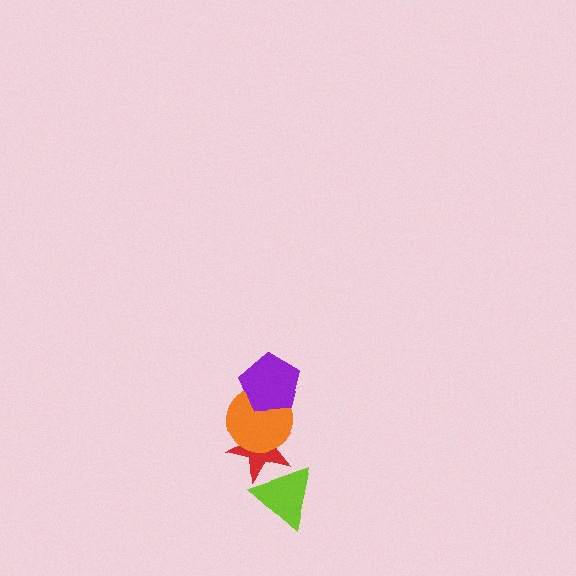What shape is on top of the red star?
The orange circle is on top of the red star.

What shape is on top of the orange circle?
The purple pentagon is on top of the orange circle.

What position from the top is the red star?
The red star is 3rd from the top.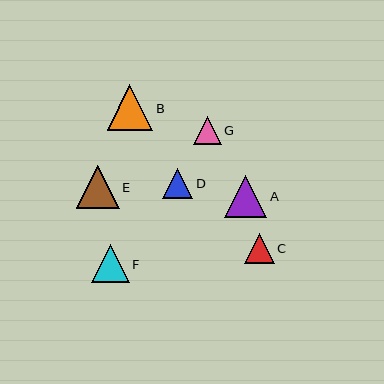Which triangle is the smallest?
Triangle G is the smallest with a size of approximately 27 pixels.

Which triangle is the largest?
Triangle B is the largest with a size of approximately 45 pixels.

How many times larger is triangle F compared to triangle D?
Triangle F is approximately 1.2 times the size of triangle D.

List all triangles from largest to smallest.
From largest to smallest: B, A, E, F, D, C, G.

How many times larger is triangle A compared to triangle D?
Triangle A is approximately 1.4 times the size of triangle D.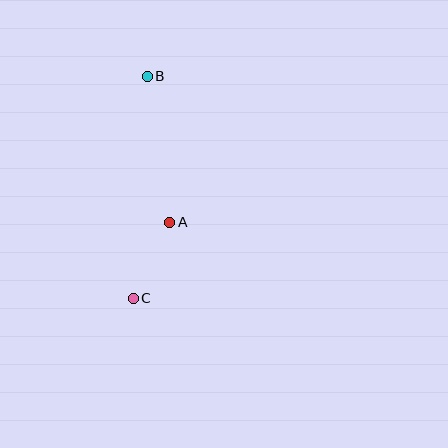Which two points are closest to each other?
Points A and C are closest to each other.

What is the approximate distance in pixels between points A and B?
The distance between A and B is approximately 148 pixels.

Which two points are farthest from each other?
Points B and C are farthest from each other.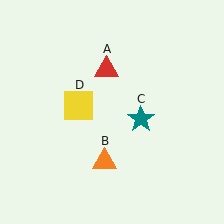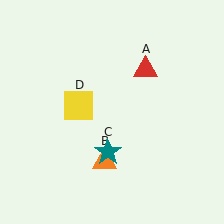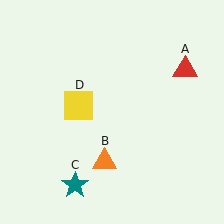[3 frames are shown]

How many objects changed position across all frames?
2 objects changed position: red triangle (object A), teal star (object C).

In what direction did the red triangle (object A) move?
The red triangle (object A) moved right.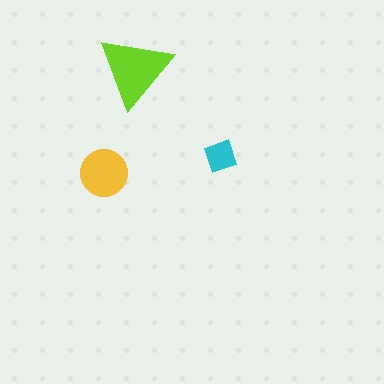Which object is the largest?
The lime triangle.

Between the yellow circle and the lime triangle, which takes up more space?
The lime triangle.